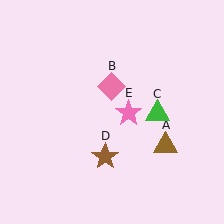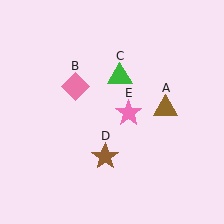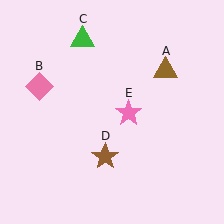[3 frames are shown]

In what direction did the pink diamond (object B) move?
The pink diamond (object B) moved left.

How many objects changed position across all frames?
3 objects changed position: brown triangle (object A), pink diamond (object B), green triangle (object C).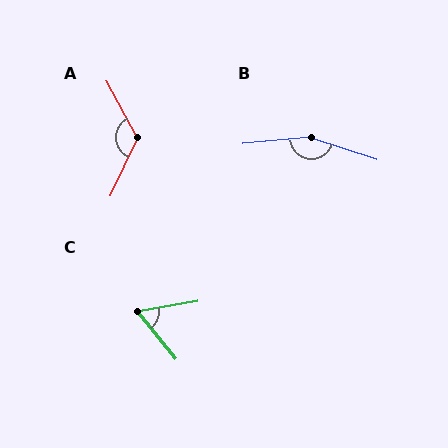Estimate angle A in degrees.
Approximately 127 degrees.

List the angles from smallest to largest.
C (61°), A (127°), B (156°).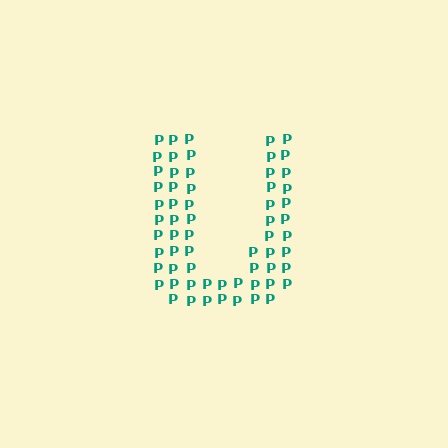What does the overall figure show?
The overall figure shows the letter U.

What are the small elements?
The small elements are letter P's.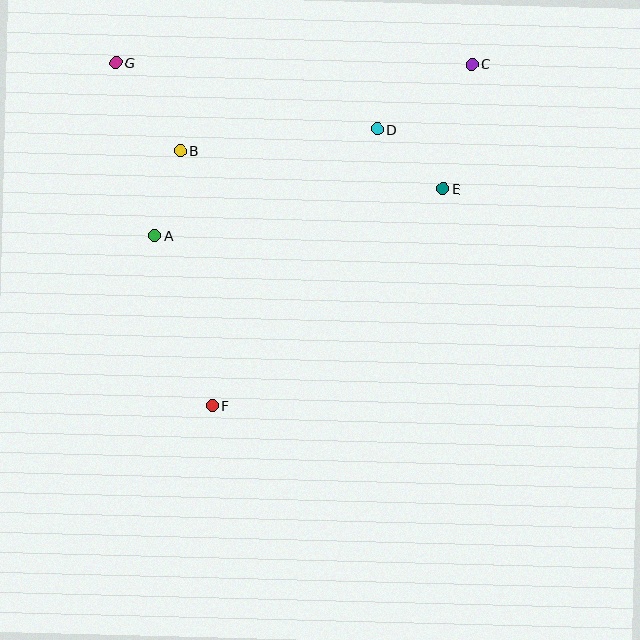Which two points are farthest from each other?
Points C and F are farthest from each other.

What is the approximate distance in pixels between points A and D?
The distance between A and D is approximately 247 pixels.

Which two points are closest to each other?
Points D and E are closest to each other.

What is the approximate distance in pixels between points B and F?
The distance between B and F is approximately 257 pixels.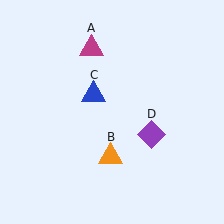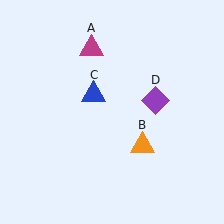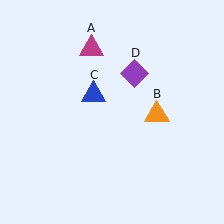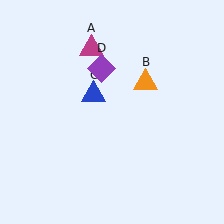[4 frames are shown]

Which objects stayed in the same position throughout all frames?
Magenta triangle (object A) and blue triangle (object C) remained stationary.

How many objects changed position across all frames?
2 objects changed position: orange triangle (object B), purple diamond (object D).